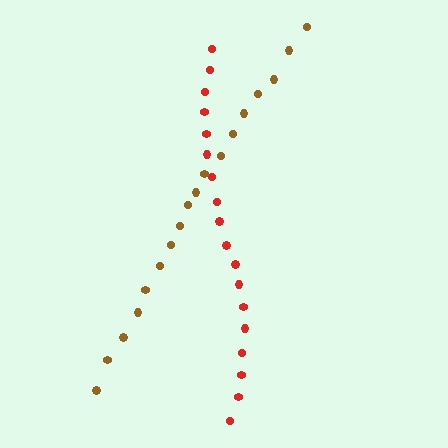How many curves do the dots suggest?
There are 2 distinct paths.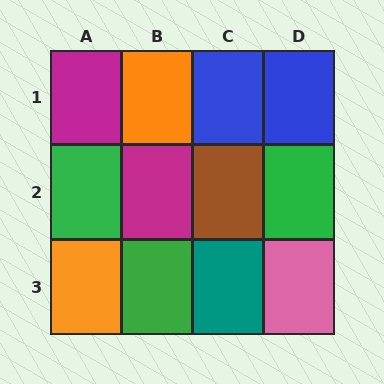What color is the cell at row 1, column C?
Blue.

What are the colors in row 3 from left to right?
Orange, green, teal, pink.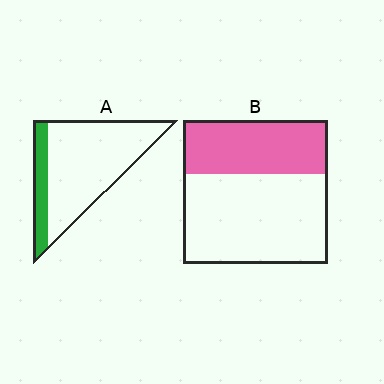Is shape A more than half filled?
No.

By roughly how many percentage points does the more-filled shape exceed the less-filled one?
By roughly 20 percentage points (B over A).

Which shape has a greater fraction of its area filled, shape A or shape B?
Shape B.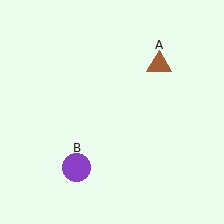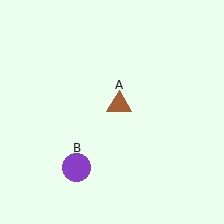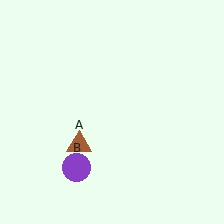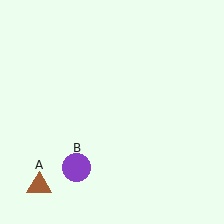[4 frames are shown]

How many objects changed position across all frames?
1 object changed position: brown triangle (object A).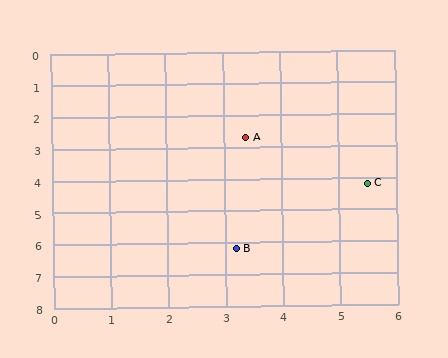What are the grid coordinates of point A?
Point A is at approximately (3.4, 2.7).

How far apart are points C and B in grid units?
Points C and B are about 3.0 grid units apart.